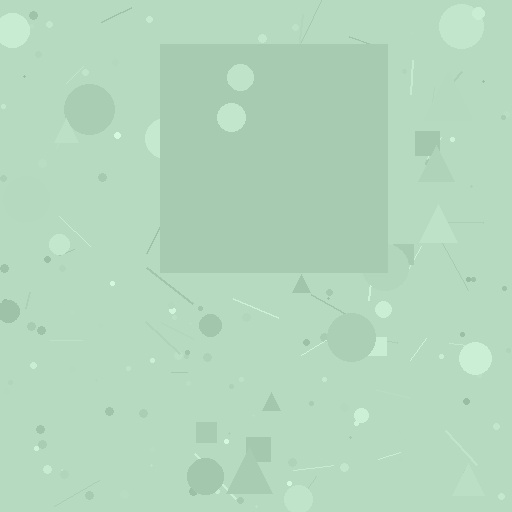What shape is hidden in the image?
A square is hidden in the image.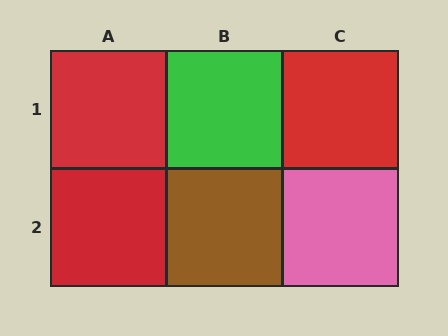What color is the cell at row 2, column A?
Red.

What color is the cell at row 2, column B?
Brown.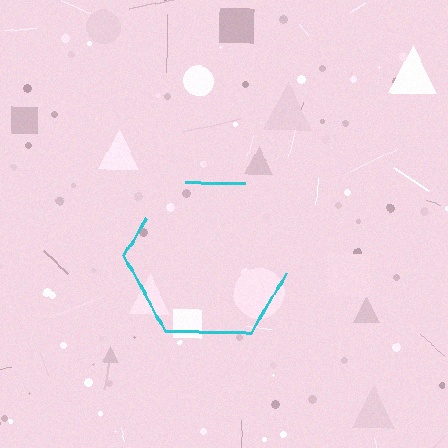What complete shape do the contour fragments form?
The contour fragments form a hexagon.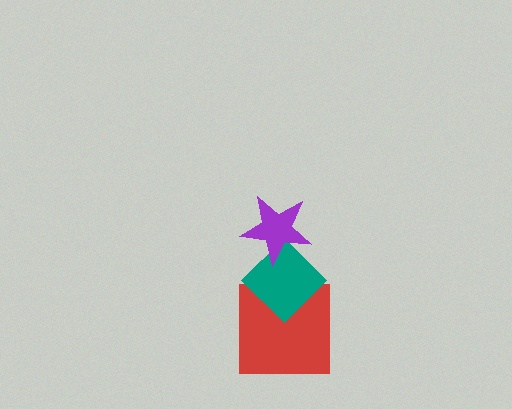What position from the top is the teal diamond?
The teal diamond is 2nd from the top.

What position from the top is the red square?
The red square is 3rd from the top.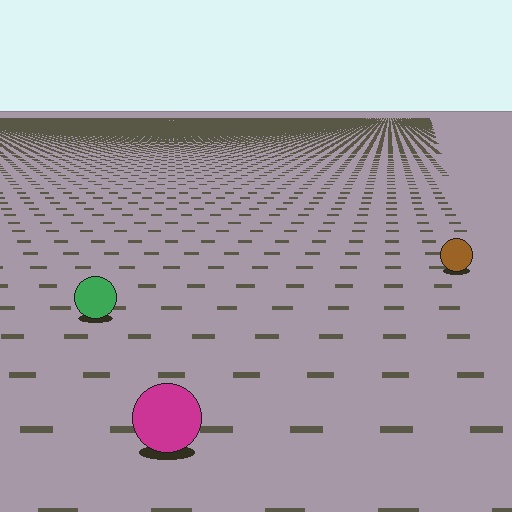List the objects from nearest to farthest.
From nearest to farthest: the magenta circle, the green circle, the brown circle.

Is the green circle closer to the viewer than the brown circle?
Yes. The green circle is closer — you can tell from the texture gradient: the ground texture is coarser near it.